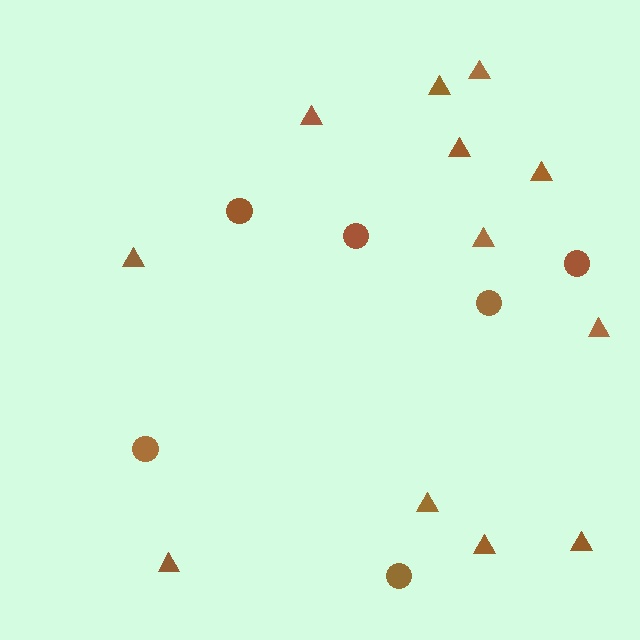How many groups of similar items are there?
There are 2 groups: one group of triangles (12) and one group of circles (6).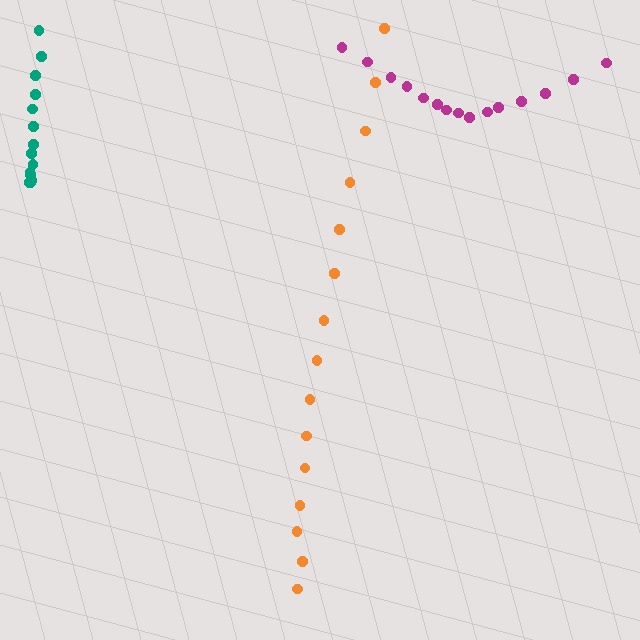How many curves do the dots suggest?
There are 3 distinct paths.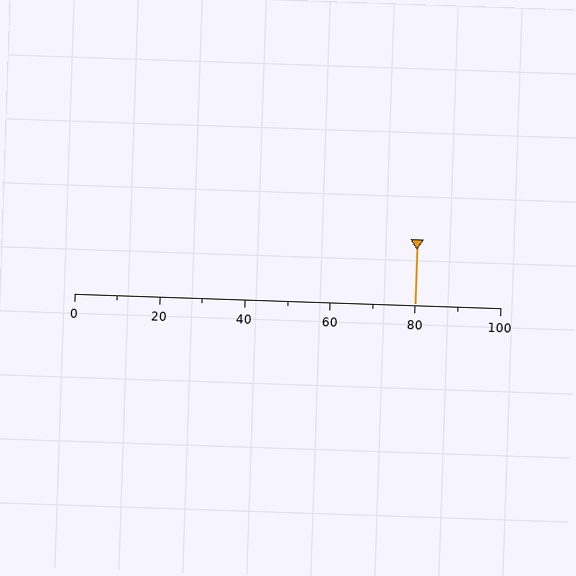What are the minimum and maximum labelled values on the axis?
The axis runs from 0 to 100.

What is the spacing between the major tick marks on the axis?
The major ticks are spaced 20 apart.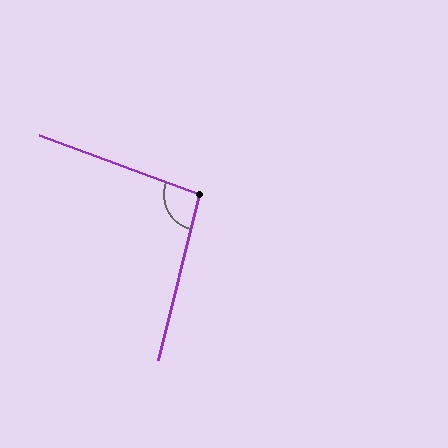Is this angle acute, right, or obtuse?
It is obtuse.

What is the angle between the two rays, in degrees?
Approximately 96 degrees.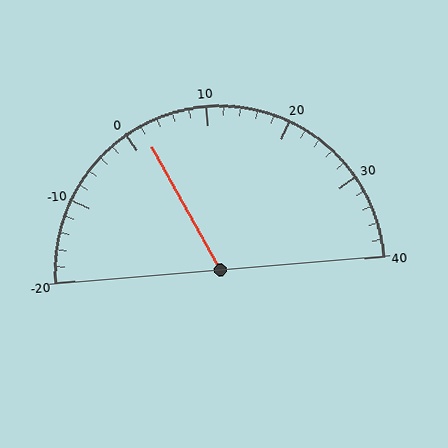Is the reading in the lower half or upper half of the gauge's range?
The reading is in the lower half of the range (-20 to 40).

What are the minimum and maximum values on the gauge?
The gauge ranges from -20 to 40.